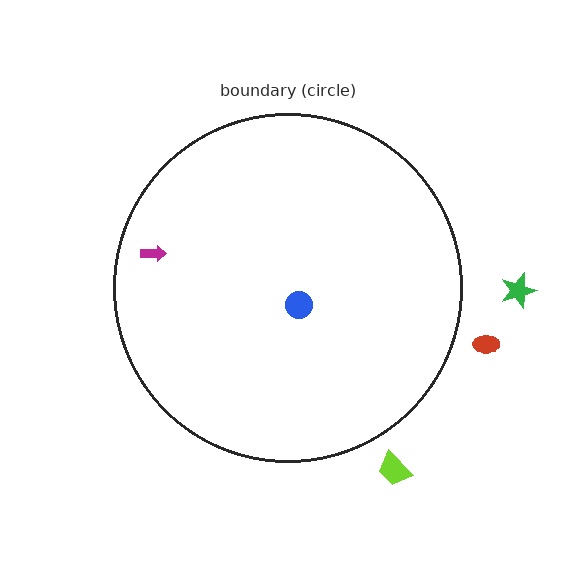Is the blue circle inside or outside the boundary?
Inside.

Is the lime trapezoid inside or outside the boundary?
Outside.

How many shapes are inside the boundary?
2 inside, 3 outside.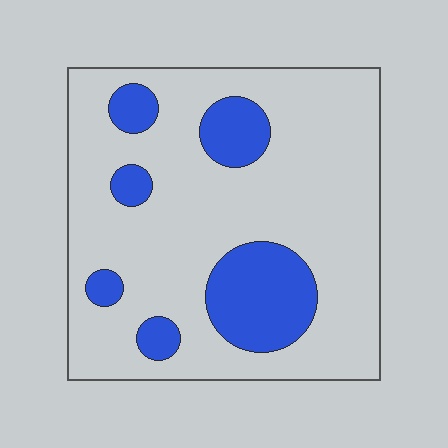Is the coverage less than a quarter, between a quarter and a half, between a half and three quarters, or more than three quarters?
Less than a quarter.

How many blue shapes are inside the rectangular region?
6.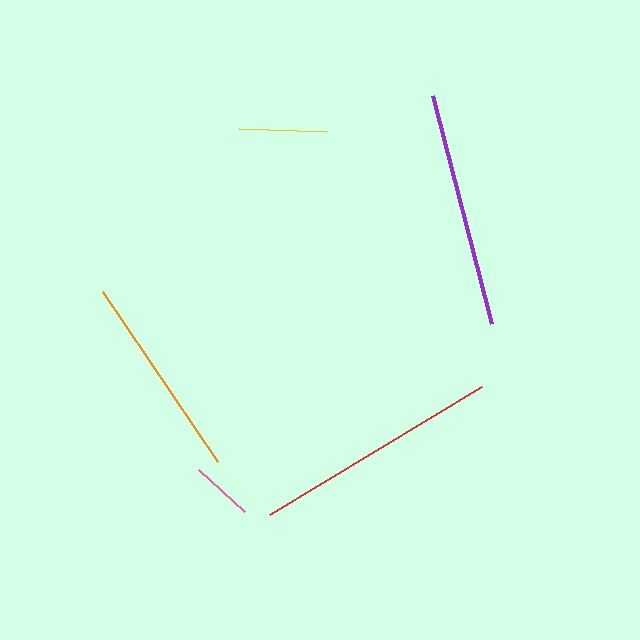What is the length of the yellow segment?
The yellow segment is approximately 87 pixels long.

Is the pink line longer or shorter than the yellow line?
The yellow line is longer than the pink line.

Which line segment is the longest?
The red line is the longest at approximately 247 pixels.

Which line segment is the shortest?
The pink line is the shortest at approximately 63 pixels.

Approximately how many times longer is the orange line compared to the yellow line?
The orange line is approximately 2.3 times the length of the yellow line.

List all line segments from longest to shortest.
From longest to shortest: red, purple, orange, yellow, pink.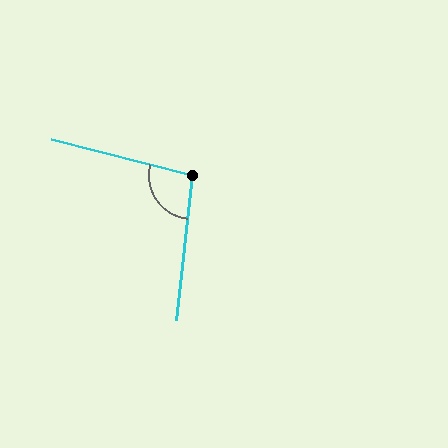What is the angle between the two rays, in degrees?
Approximately 98 degrees.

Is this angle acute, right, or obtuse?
It is obtuse.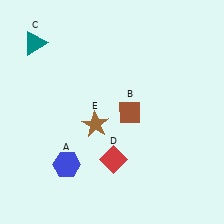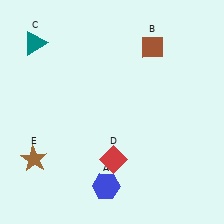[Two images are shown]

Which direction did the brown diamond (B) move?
The brown diamond (B) moved up.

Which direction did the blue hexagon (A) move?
The blue hexagon (A) moved right.